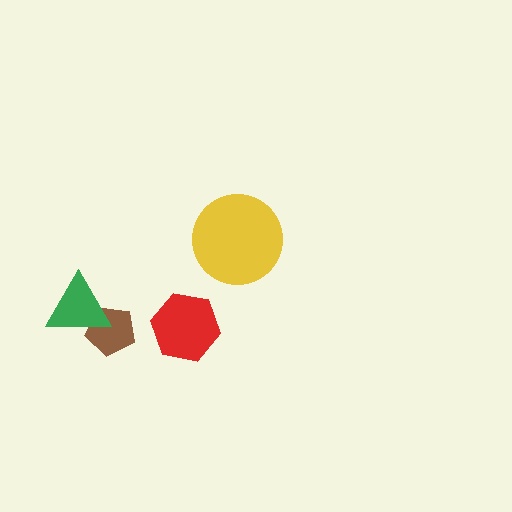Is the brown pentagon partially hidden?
Yes, it is partially covered by another shape.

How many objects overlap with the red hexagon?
0 objects overlap with the red hexagon.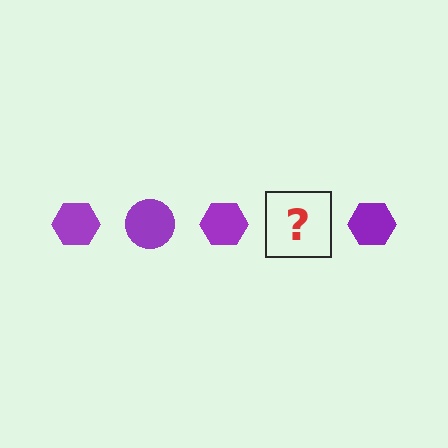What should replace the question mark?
The question mark should be replaced with a purple circle.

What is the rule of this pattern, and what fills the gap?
The rule is that the pattern cycles through hexagon, circle shapes in purple. The gap should be filled with a purple circle.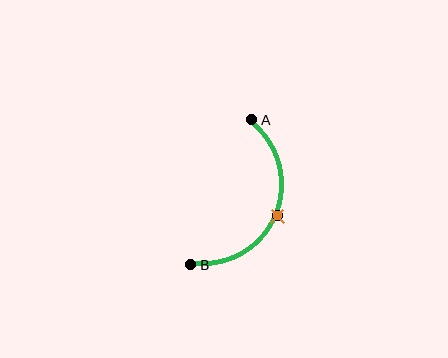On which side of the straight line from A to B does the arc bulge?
The arc bulges to the right of the straight line connecting A and B.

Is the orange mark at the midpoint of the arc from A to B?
Yes. The orange mark lies on the arc at equal arc-length from both A and B — it is the arc midpoint.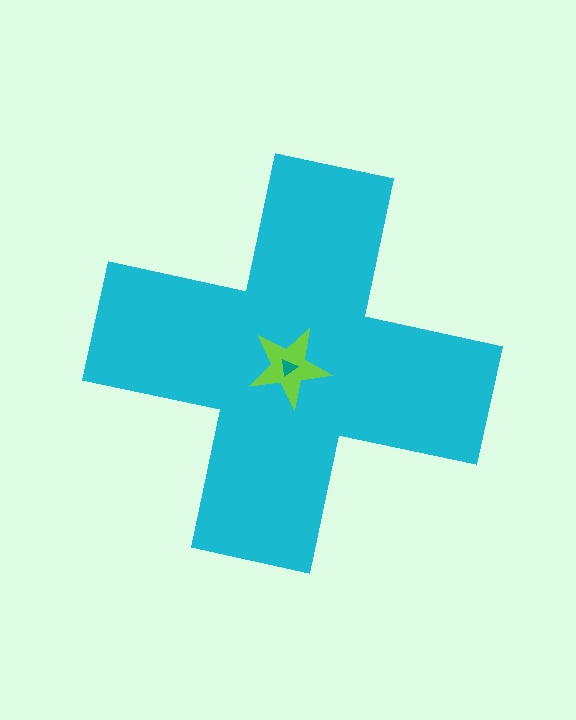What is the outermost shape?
The cyan cross.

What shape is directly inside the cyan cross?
The lime star.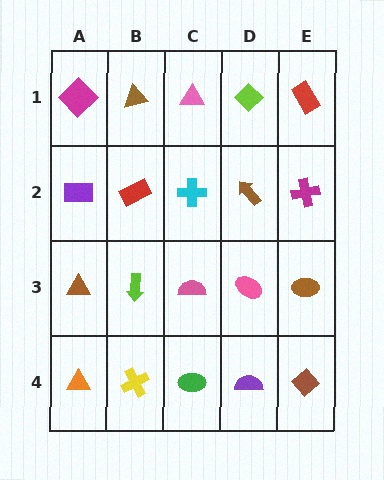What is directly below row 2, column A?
A brown triangle.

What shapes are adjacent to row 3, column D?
A brown arrow (row 2, column D), a purple semicircle (row 4, column D), a pink semicircle (row 3, column C), a brown ellipse (row 3, column E).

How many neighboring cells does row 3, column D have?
4.